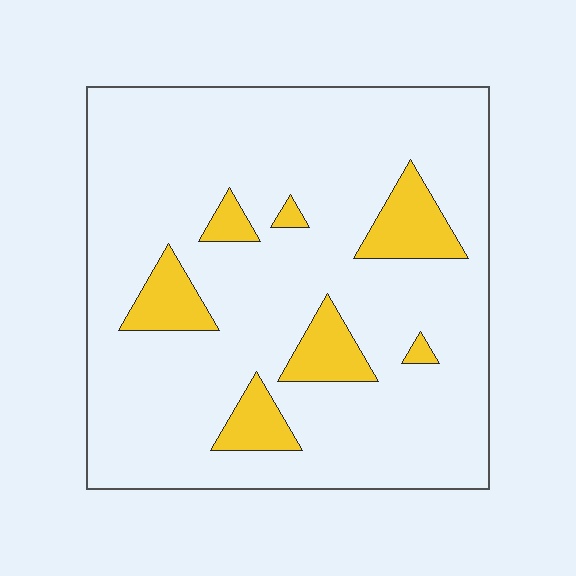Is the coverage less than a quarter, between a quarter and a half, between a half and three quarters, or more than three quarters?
Less than a quarter.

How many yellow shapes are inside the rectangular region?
7.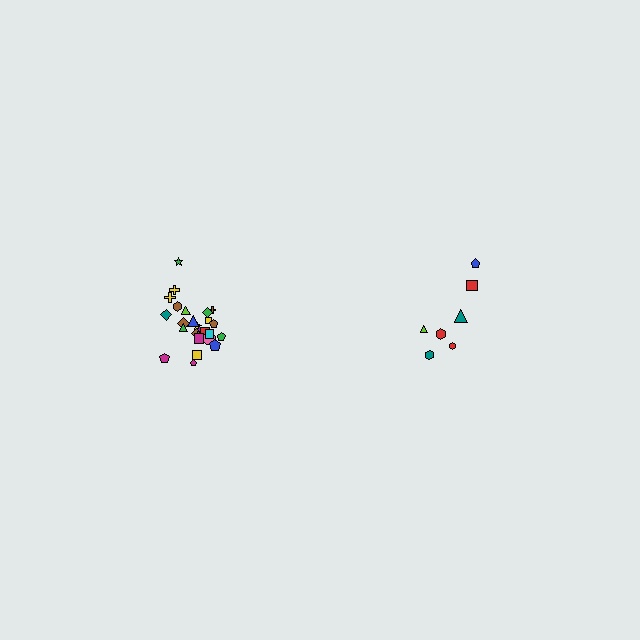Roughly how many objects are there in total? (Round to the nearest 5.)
Roughly 30 objects in total.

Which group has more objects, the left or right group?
The left group.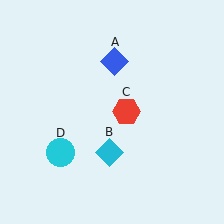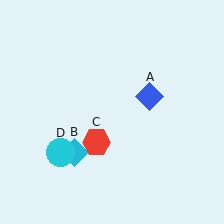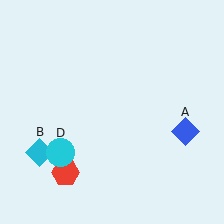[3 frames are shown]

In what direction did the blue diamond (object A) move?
The blue diamond (object A) moved down and to the right.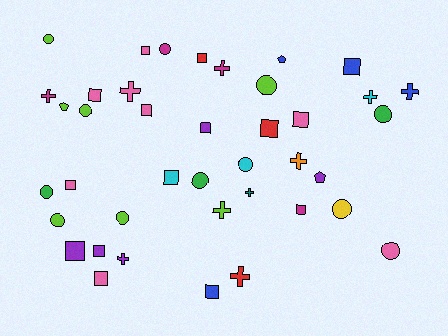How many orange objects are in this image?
There is 1 orange object.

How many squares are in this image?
There are 15 squares.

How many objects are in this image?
There are 40 objects.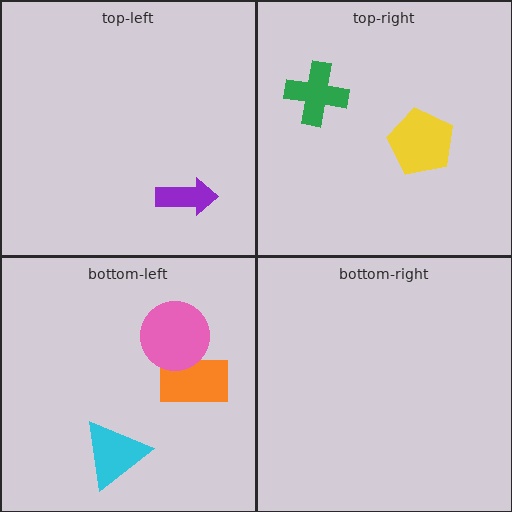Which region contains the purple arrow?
The top-left region.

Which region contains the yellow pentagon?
The top-right region.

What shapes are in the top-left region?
The purple arrow.